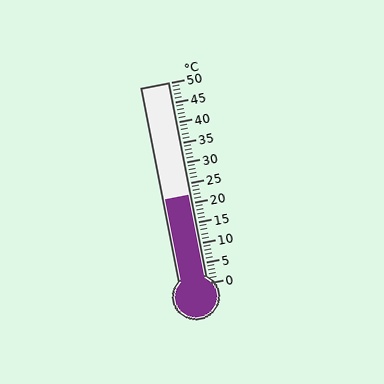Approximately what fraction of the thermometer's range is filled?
The thermometer is filled to approximately 45% of its range.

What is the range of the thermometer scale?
The thermometer scale ranges from 0°C to 50°C.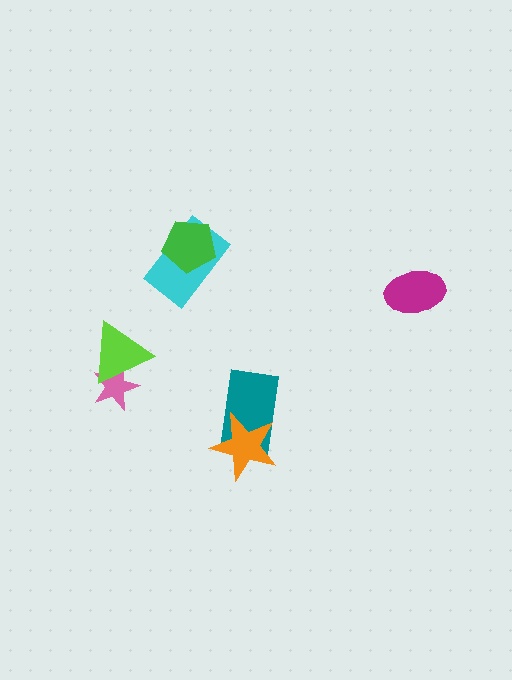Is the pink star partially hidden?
Yes, it is partially covered by another shape.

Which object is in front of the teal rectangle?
The orange star is in front of the teal rectangle.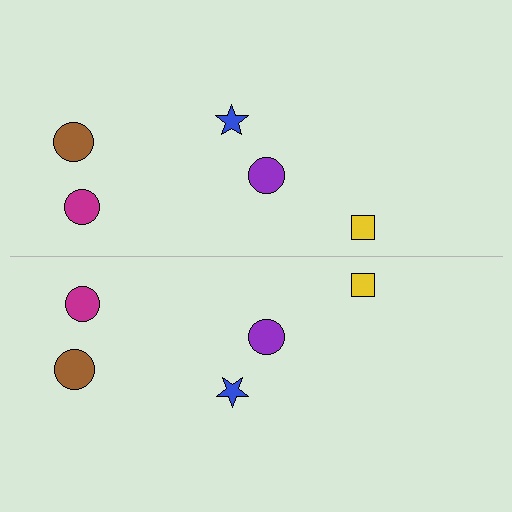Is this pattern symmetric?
Yes, this pattern has bilateral (reflection) symmetry.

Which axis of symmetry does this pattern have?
The pattern has a horizontal axis of symmetry running through the center of the image.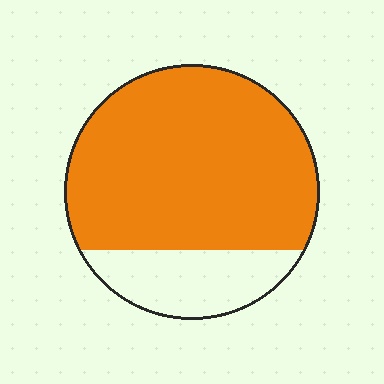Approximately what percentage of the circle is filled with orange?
Approximately 80%.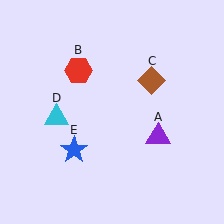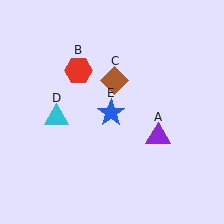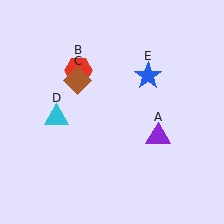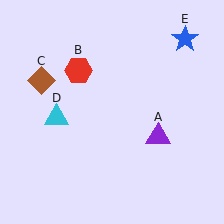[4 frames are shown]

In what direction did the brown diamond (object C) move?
The brown diamond (object C) moved left.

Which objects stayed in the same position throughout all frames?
Purple triangle (object A) and red hexagon (object B) and cyan triangle (object D) remained stationary.